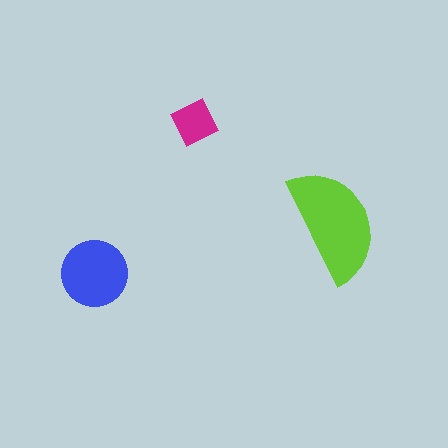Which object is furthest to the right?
The lime semicircle is rightmost.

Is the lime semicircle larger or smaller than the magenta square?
Larger.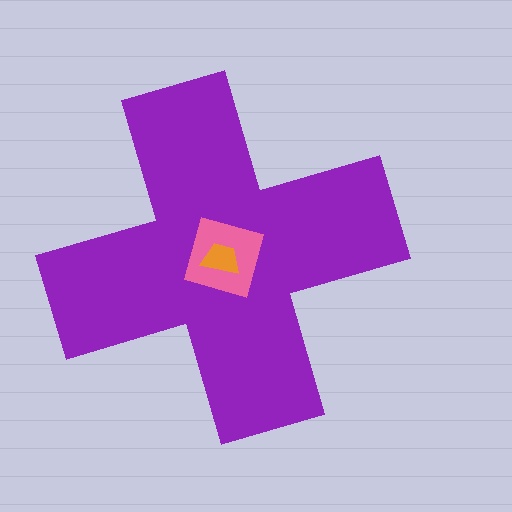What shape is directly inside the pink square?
The orange trapezoid.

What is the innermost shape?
The orange trapezoid.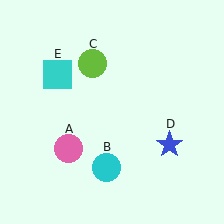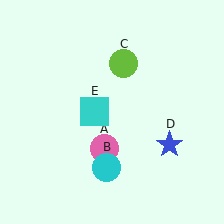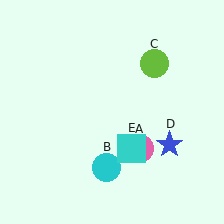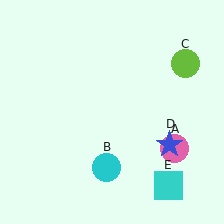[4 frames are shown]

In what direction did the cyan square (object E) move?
The cyan square (object E) moved down and to the right.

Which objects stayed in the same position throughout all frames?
Cyan circle (object B) and blue star (object D) remained stationary.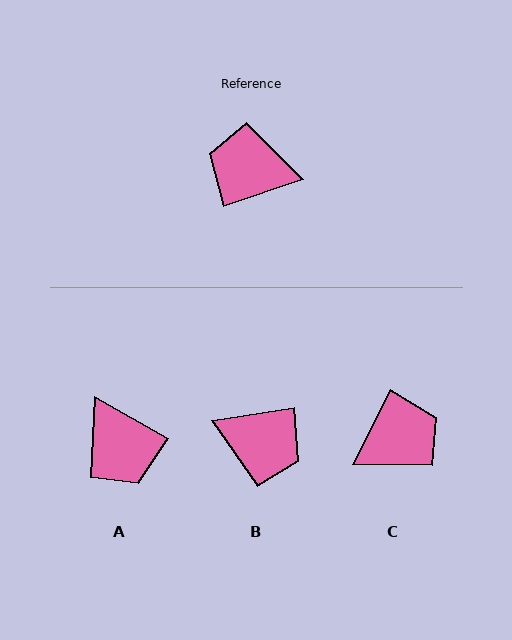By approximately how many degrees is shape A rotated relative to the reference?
Approximately 132 degrees counter-clockwise.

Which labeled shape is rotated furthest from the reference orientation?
B, about 170 degrees away.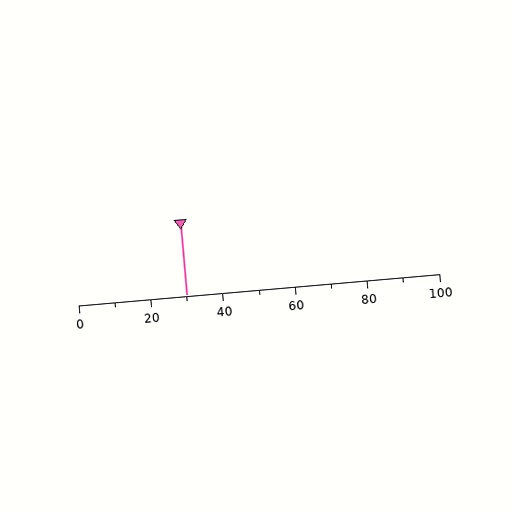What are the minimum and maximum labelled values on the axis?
The axis runs from 0 to 100.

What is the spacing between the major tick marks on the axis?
The major ticks are spaced 20 apart.